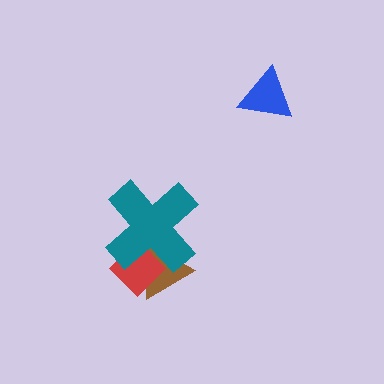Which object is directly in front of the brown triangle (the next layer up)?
The red diamond is directly in front of the brown triangle.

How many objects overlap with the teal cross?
2 objects overlap with the teal cross.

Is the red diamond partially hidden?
Yes, it is partially covered by another shape.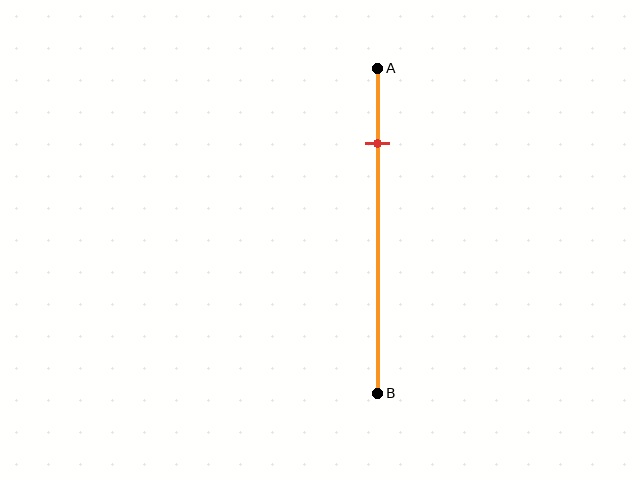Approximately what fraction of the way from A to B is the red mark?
The red mark is approximately 25% of the way from A to B.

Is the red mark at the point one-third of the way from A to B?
No, the mark is at about 25% from A, not at the 33% one-third point.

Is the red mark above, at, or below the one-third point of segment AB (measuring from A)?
The red mark is above the one-third point of segment AB.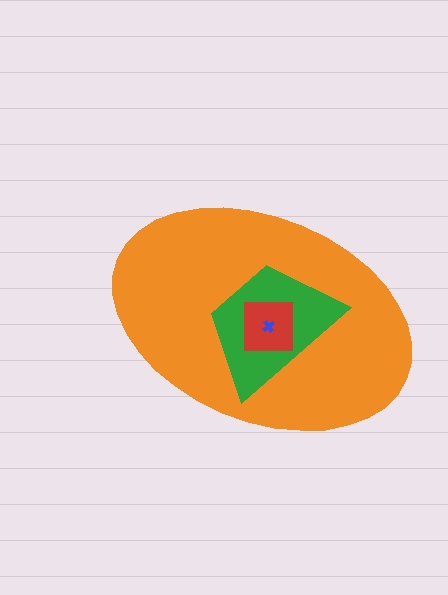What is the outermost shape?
The orange ellipse.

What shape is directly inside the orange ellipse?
The green trapezoid.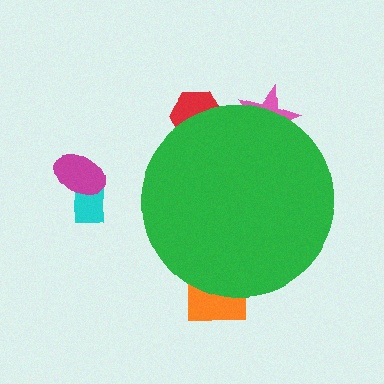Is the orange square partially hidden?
Yes, the orange square is partially hidden behind the green circle.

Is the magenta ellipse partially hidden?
No, the magenta ellipse is fully visible.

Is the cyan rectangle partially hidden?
No, the cyan rectangle is fully visible.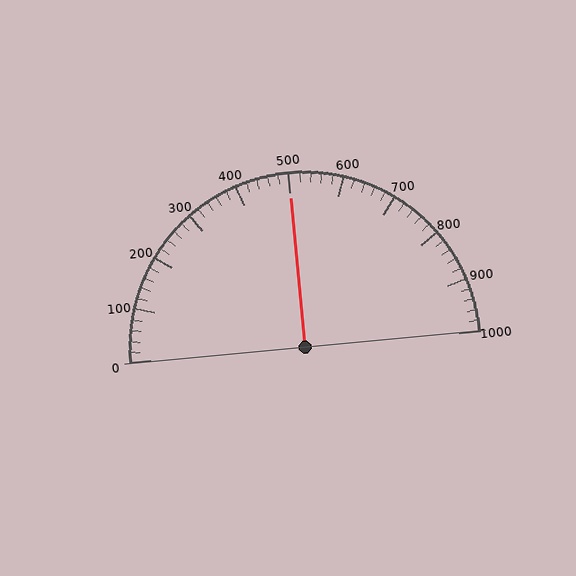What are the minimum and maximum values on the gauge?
The gauge ranges from 0 to 1000.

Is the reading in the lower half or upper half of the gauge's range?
The reading is in the upper half of the range (0 to 1000).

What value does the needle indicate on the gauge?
The needle indicates approximately 500.